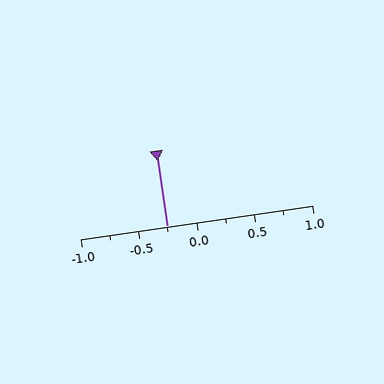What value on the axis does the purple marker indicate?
The marker indicates approximately -0.25.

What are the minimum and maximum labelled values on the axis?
The axis runs from -1.0 to 1.0.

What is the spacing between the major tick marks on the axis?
The major ticks are spaced 0.5 apart.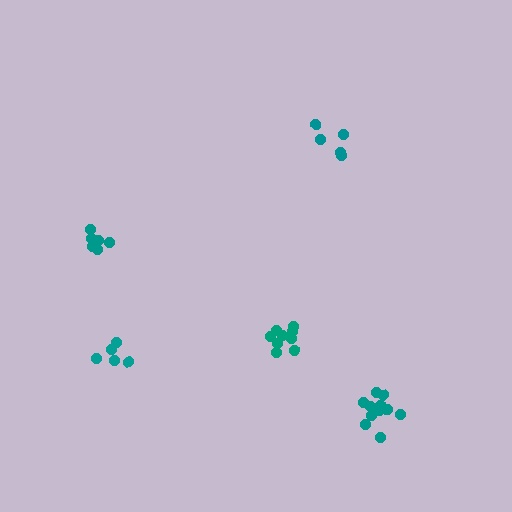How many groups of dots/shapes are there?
There are 5 groups.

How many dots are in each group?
Group 1: 9 dots, Group 2: 5 dots, Group 3: 11 dots, Group 4: 5 dots, Group 5: 7 dots (37 total).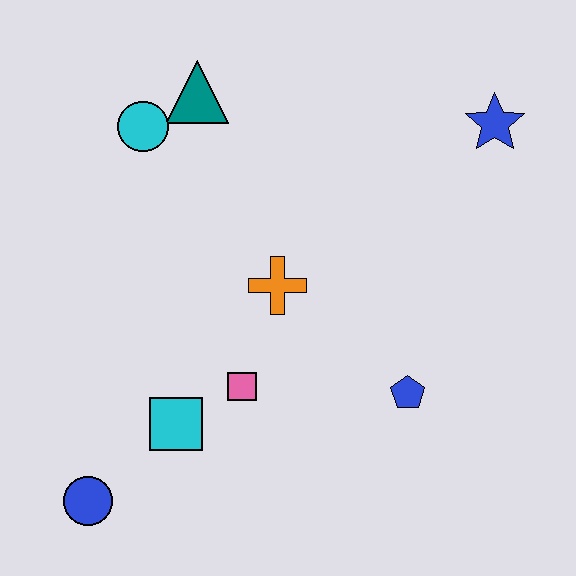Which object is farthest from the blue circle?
The blue star is farthest from the blue circle.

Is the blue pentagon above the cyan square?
Yes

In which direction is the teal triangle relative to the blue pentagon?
The teal triangle is above the blue pentagon.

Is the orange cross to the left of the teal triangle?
No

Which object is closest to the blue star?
The orange cross is closest to the blue star.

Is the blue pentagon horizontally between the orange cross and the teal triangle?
No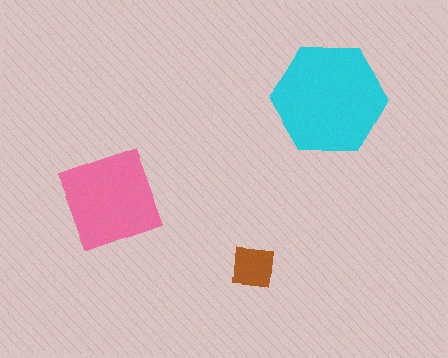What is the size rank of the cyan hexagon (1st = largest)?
1st.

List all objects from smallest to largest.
The brown square, the pink diamond, the cyan hexagon.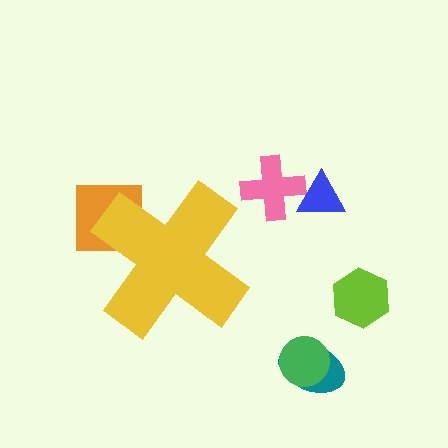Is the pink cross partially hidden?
No, the pink cross is fully visible.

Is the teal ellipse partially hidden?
No, the teal ellipse is fully visible.